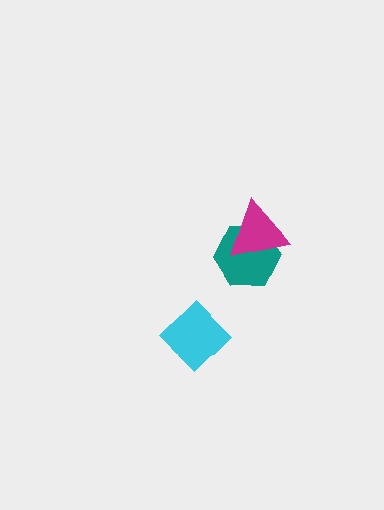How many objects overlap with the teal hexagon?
1 object overlaps with the teal hexagon.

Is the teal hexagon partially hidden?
Yes, it is partially covered by another shape.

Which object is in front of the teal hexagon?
The magenta triangle is in front of the teal hexagon.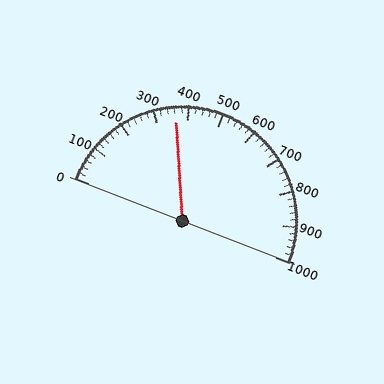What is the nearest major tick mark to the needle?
The nearest major tick mark is 400.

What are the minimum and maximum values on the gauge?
The gauge ranges from 0 to 1000.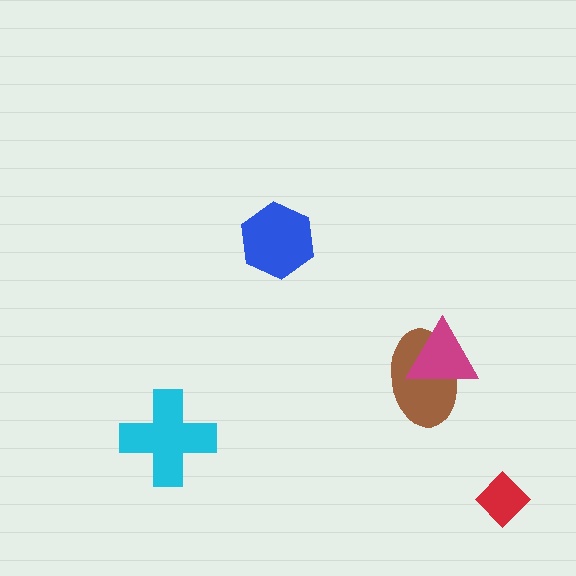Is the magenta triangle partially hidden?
No, no other shape covers it.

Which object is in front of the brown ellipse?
The magenta triangle is in front of the brown ellipse.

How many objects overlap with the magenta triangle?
1 object overlaps with the magenta triangle.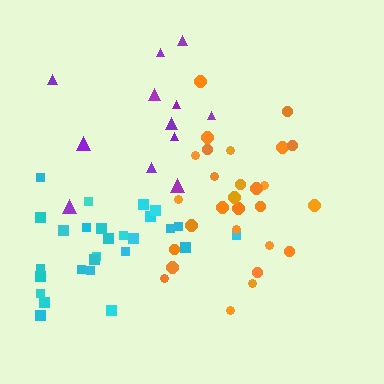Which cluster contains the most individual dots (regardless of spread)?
Orange (28).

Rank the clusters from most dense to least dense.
orange, cyan, purple.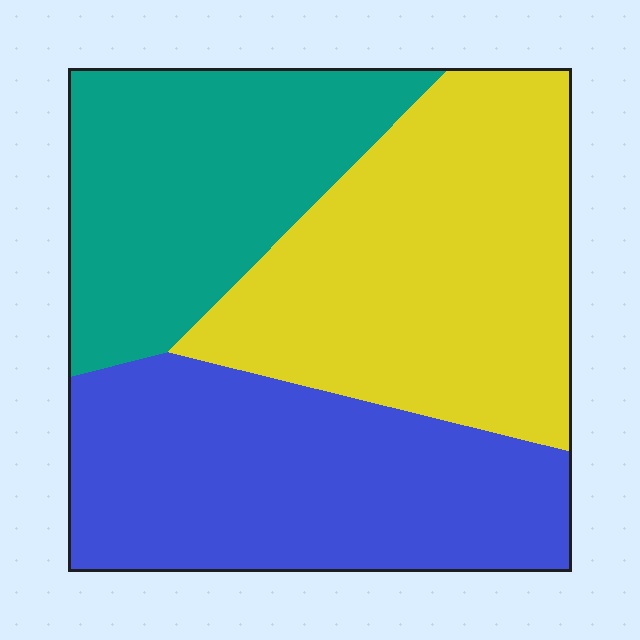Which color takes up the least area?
Teal, at roughly 25%.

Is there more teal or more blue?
Blue.